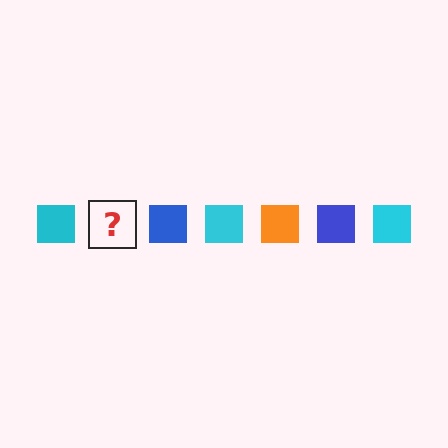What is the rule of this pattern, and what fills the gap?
The rule is that the pattern cycles through cyan, orange, blue squares. The gap should be filled with an orange square.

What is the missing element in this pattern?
The missing element is an orange square.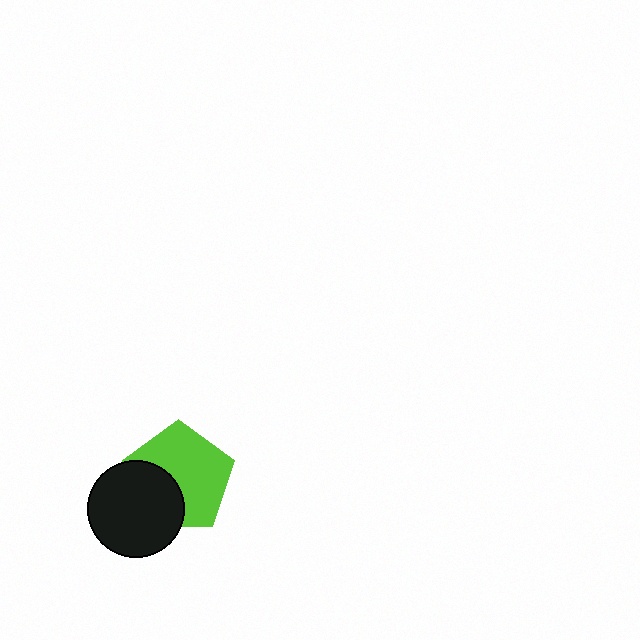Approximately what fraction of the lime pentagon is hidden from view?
Roughly 35% of the lime pentagon is hidden behind the black circle.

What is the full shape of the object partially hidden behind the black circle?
The partially hidden object is a lime pentagon.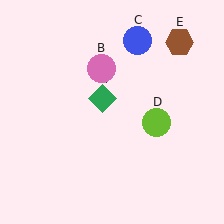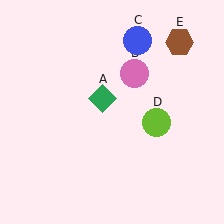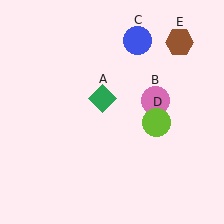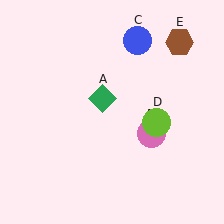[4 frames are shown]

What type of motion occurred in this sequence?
The pink circle (object B) rotated clockwise around the center of the scene.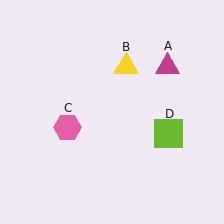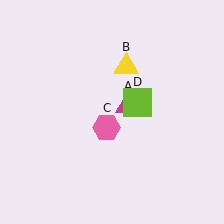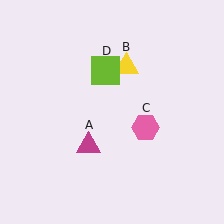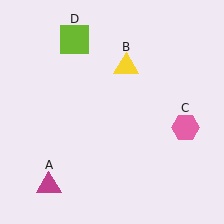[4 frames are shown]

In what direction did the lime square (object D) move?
The lime square (object D) moved up and to the left.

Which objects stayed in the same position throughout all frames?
Yellow triangle (object B) remained stationary.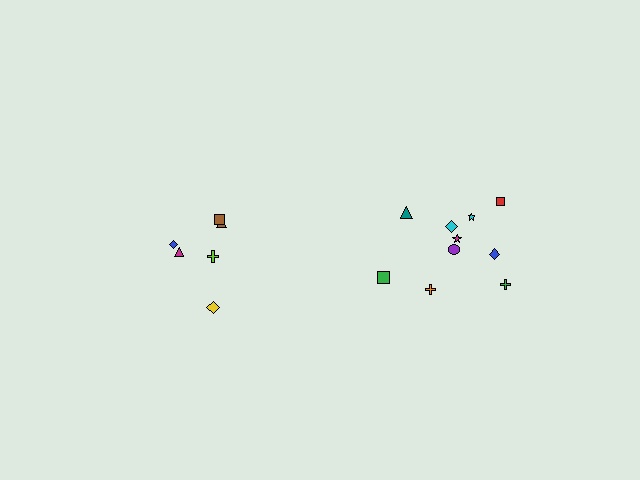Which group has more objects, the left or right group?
The right group.